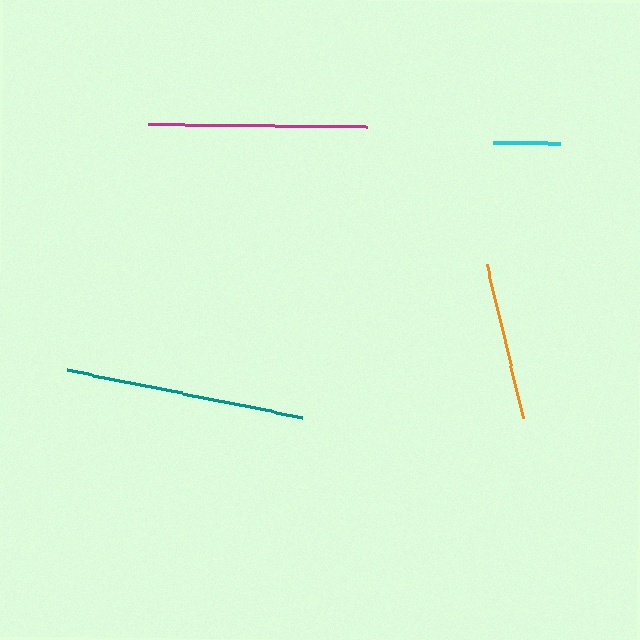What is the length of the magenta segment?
The magenta segment is approximately 220 pixels long.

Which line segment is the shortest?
The cyan line is the shortest at approximately 68 pixels.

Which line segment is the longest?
The teal line is the longest at approximately 239 pixels.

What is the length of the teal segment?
The teal segment is approximately 239 pixels long.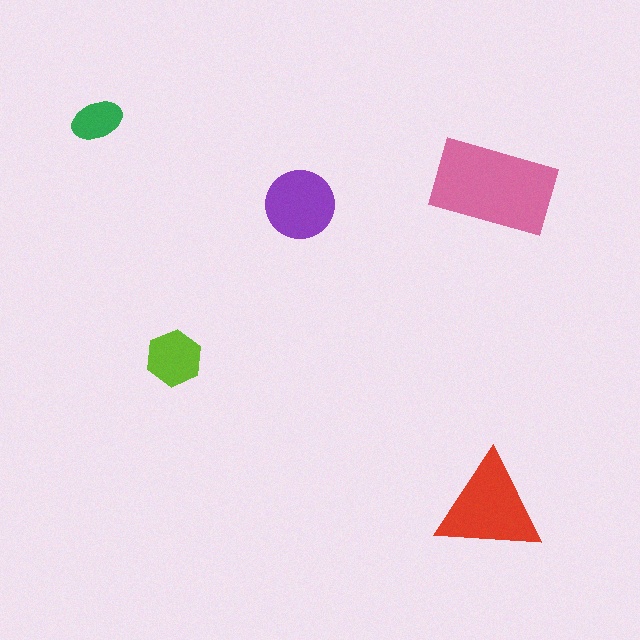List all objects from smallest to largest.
The green ellipse, the lime hexagon, the purple circle, the red triangle, the pink rectangle.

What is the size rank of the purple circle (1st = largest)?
3rd.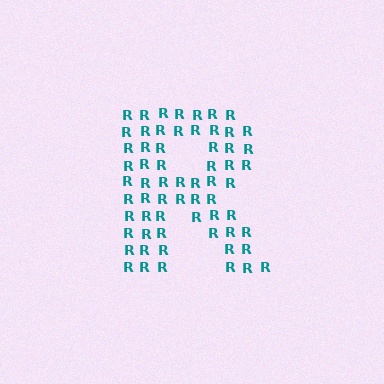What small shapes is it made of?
It is made of small letter R's.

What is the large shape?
The large shape is the letter R.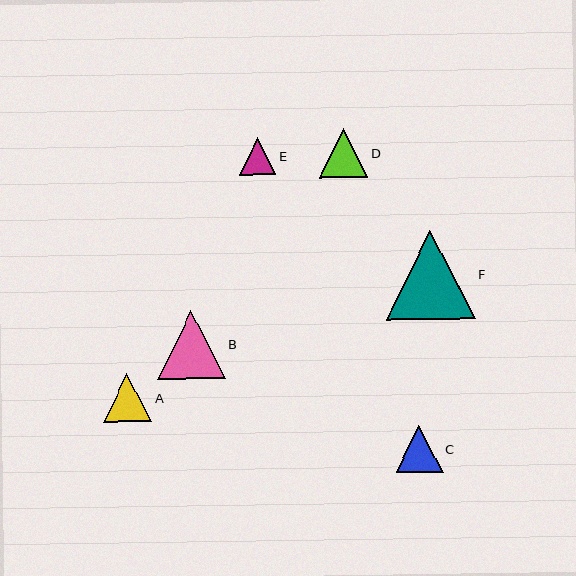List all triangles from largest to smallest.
From largest to smallest: F, B, D, A, C, E.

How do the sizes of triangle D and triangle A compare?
Triangle D and triangle A are approximately the same size.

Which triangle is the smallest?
Triangle E is the smallest with a size of approximately 37 pixels.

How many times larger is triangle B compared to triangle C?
Triangle B is approximately 1.4 times the size of triangle C.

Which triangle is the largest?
Triangle F is the largest with a size of approximately 89 pixels.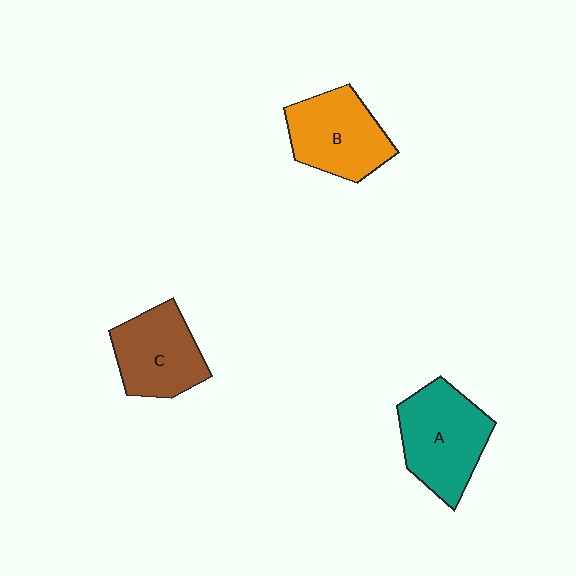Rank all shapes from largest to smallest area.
From largest to smallest: A (teal), B (orange), C (brown).